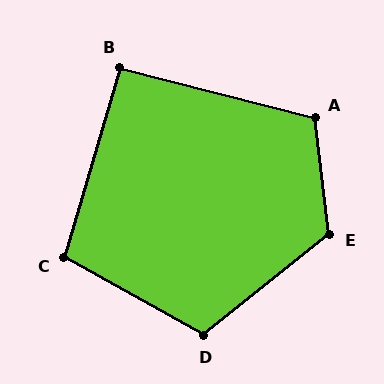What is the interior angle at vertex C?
Approximately 103 degrees (obtuse).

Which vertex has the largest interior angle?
E, at approximately 122 degrees.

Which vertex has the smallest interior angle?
B, at approximately 92 degrees.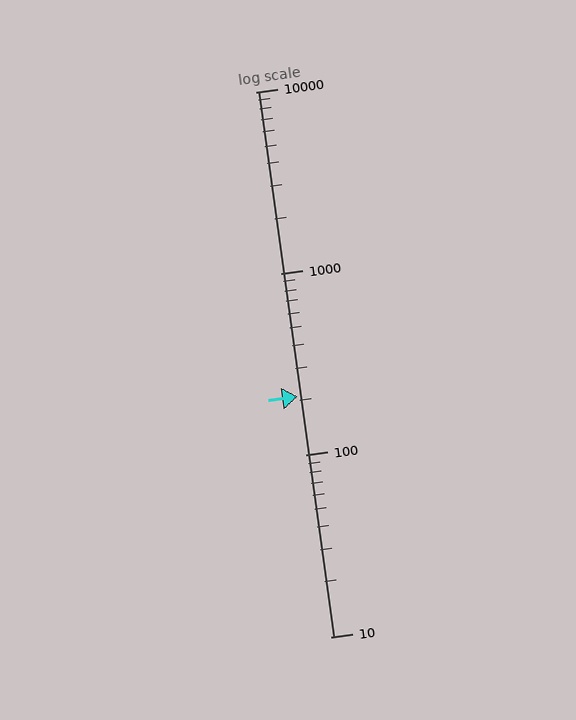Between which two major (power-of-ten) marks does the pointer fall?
The pointer is between 100 and 1000.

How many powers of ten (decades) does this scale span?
The scale spans 3 decades, from 10 to 10000.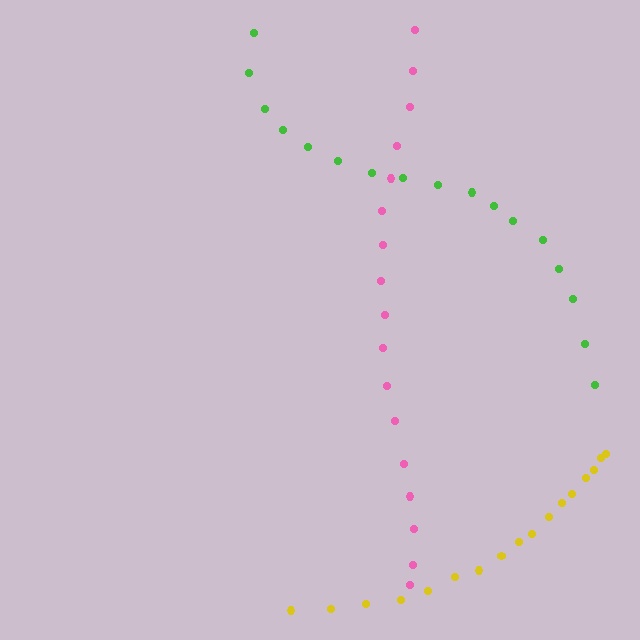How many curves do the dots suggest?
There are 3 distinct paths.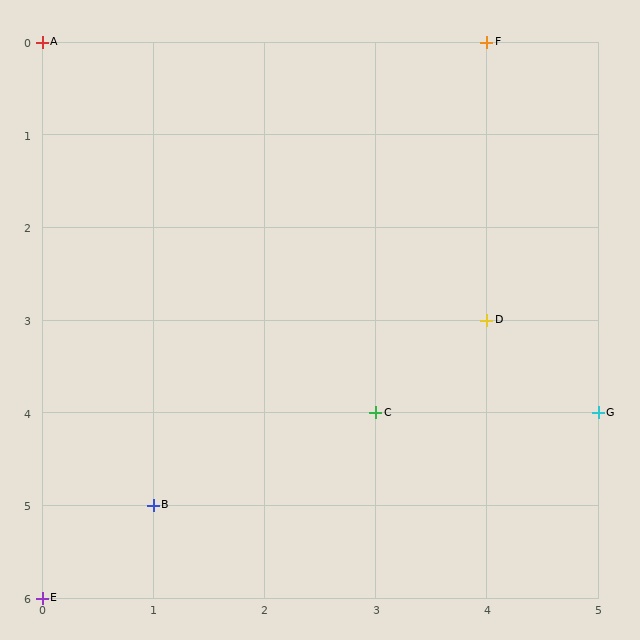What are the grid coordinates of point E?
Point E is at grid coordinates (0, 6).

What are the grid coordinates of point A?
Point A is at grid coordinates (0, 0).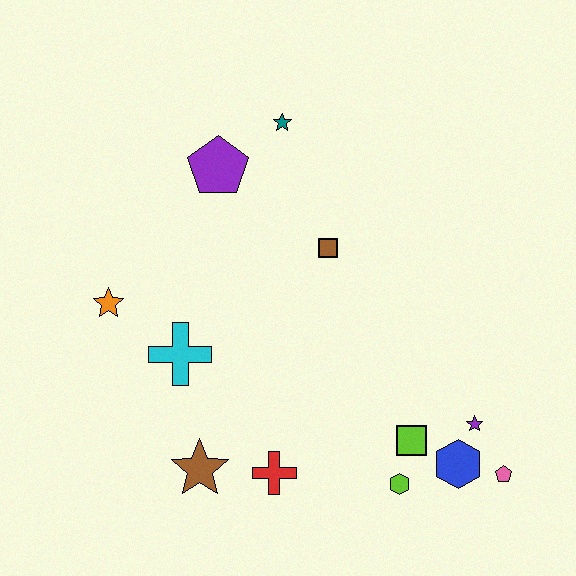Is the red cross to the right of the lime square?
No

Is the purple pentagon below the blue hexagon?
No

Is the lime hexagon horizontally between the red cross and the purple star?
Yes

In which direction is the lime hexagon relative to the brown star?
The lime hexagon is to the right of the brown star.